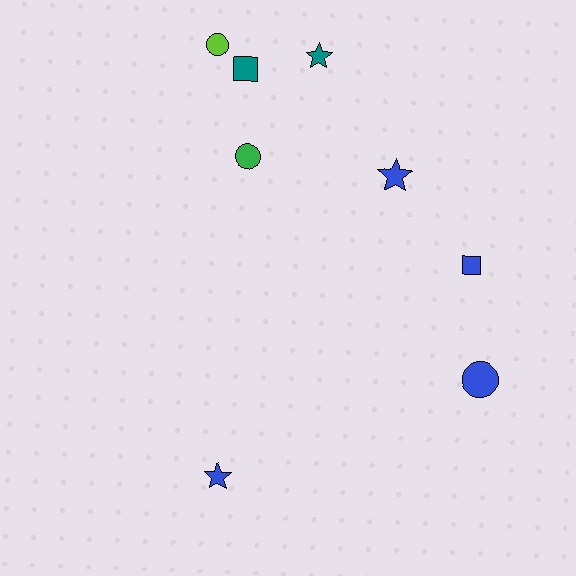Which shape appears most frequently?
Circle, with 3 objects.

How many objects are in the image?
There are 8 objects.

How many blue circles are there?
There is 1 blue circle.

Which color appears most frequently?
Blue, with 4 objects.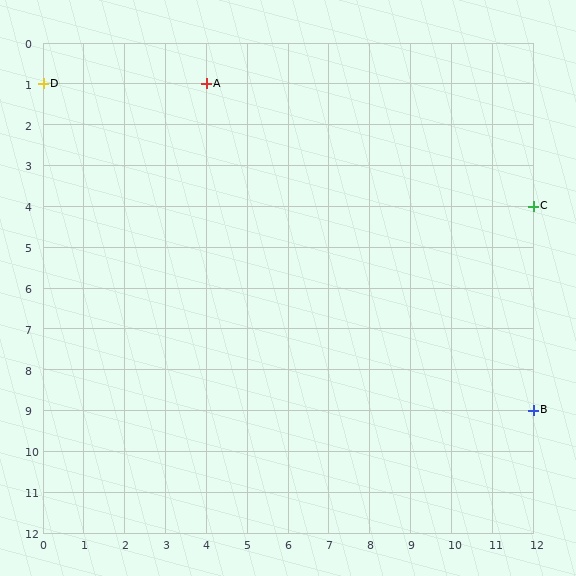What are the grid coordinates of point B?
Point B is at grid coordinates (12, 9).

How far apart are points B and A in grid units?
Points B and A are 8 columns and 8 rows apart (about 11.3 grid units diagonally).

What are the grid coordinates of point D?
Point D is at grid coordinates (0, 1).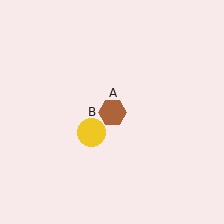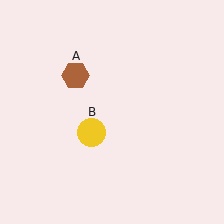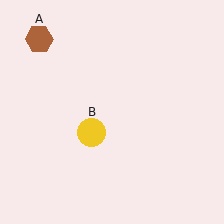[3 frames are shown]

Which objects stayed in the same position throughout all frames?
Yellow circle (object B) remained stationary.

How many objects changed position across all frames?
1 object changed position: brown hexagon (object A).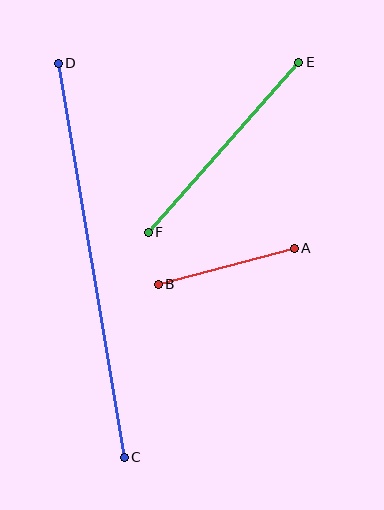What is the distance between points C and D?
The distance is approximately 399 pixels.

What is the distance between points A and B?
The distance is approximately 141 pixels.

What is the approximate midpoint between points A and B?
The midpoint is at approximately (226, 266) pixels.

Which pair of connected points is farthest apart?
Points C and D are farthest apart.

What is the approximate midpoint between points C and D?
The midpoint is at approximately (91, 260) pixels.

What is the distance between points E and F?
The distance is approximately 227 pixels.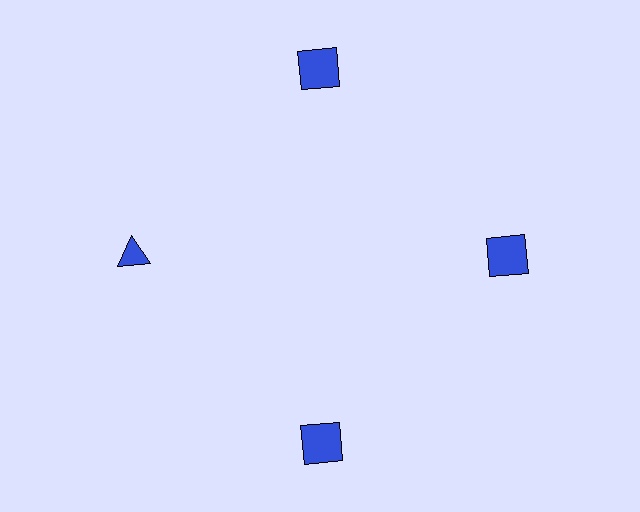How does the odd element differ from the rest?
It has a different shape: triangle instead of square.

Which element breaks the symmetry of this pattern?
The blue triangle at roughly the 9 o'clock position breaks the symmetry. All other shapes are blue squares.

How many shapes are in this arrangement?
There are 4 shapes arranged in a ring pattern.